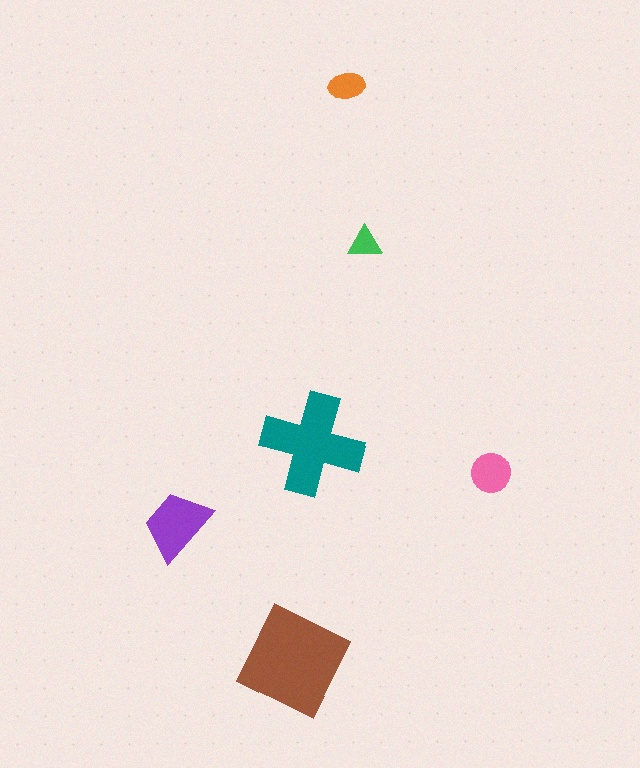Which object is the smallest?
The green triangle.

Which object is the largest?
The brown square.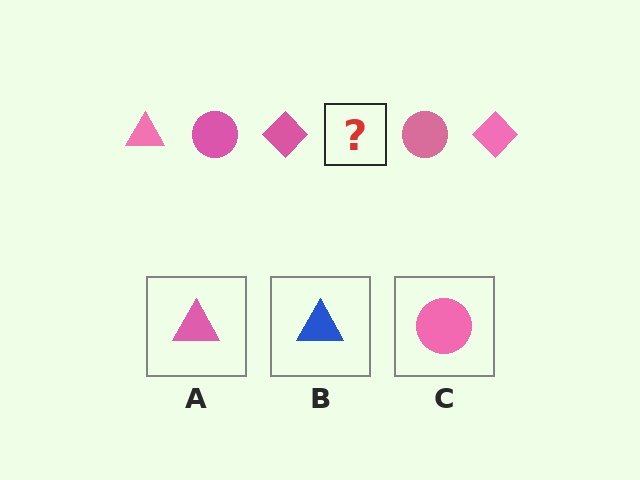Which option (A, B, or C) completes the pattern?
A.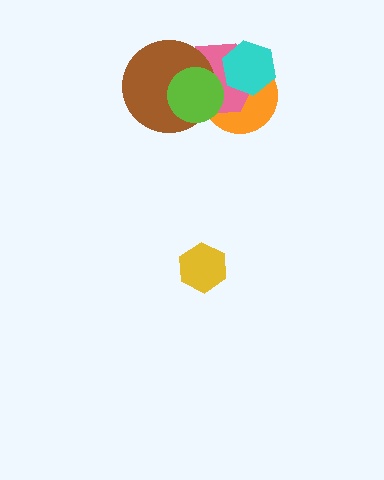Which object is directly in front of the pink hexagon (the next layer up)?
The cyan hexagon is directly in front of the pink hexagon.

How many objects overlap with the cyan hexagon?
2 objects overlap with the cyan hexagon.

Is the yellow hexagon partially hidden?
No, no other shape covers it.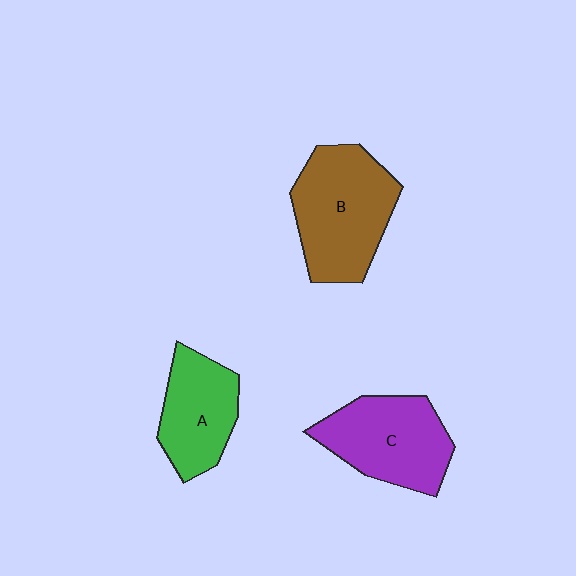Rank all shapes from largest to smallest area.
From largest to smallest: B (brown), C (purple), A (green).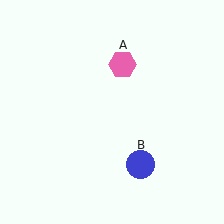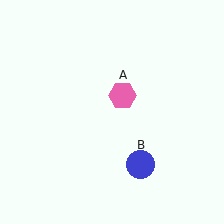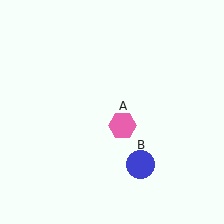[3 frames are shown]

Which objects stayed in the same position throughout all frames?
Blue circle (object B) remained stationary.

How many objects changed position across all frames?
1 object changed position: pink hexagon (object A).